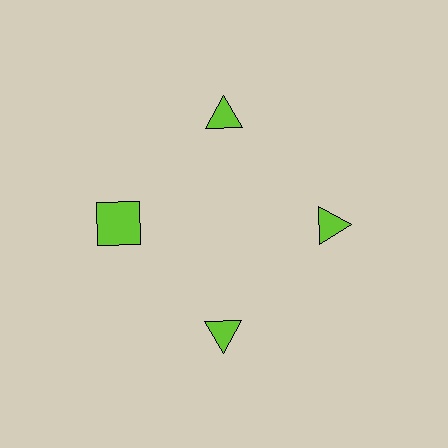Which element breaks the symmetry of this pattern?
The lime square at roughly the 9 o'clock position breaks the symmetry. All other shapes are lime triangles.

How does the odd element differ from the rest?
It has a different shape: square instead of triangle.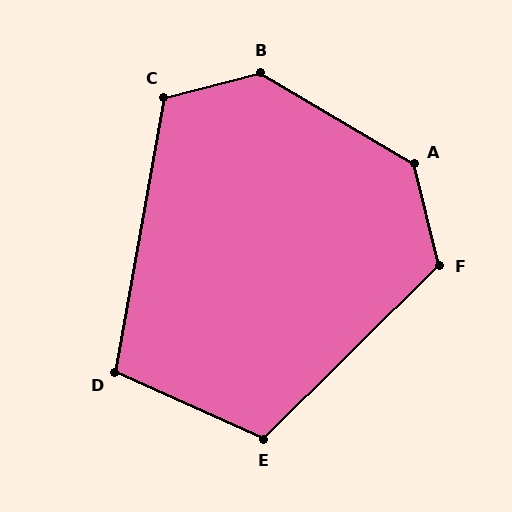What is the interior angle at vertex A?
Approximately 134 degrees (obtuse).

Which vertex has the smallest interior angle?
D, at approximately 104 degrees.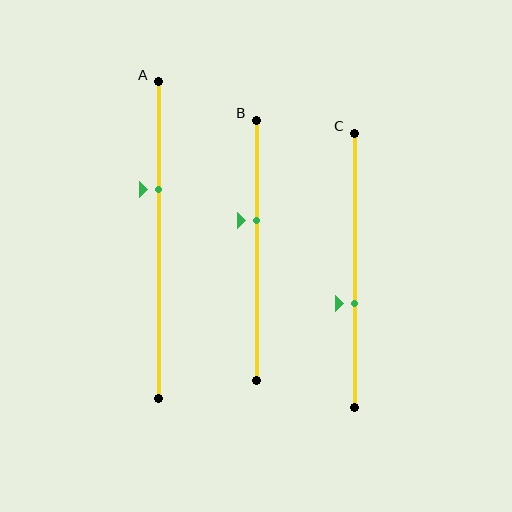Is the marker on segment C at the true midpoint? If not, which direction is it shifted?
No, the marker on segment C is shifted downward by about 12% of the segment length.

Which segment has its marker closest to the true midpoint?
Segment B has its marker closest to the true midpoint.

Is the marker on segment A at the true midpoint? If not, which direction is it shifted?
No, the marker on segment A is shifted upward by about 16% of the segment length.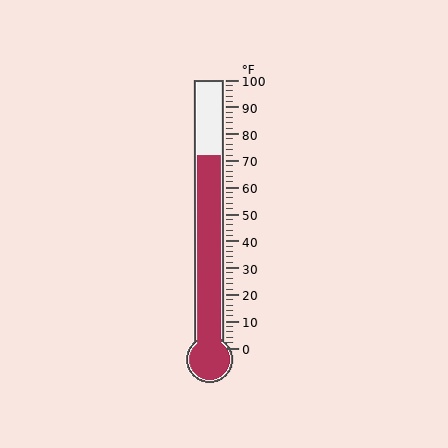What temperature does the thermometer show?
The thermometer shows approximately 72°F.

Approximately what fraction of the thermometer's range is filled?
The thermometer is filled to approximately 70% of its range.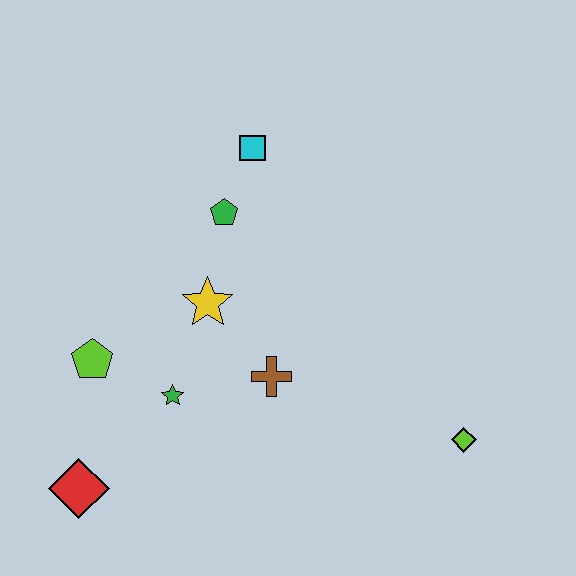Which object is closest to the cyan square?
The green pentagon is closest to the cyan square.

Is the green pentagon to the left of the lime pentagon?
No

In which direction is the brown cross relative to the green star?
The brown cross is to the right of the green star.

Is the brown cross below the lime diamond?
No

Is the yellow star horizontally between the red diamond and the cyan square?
Yes